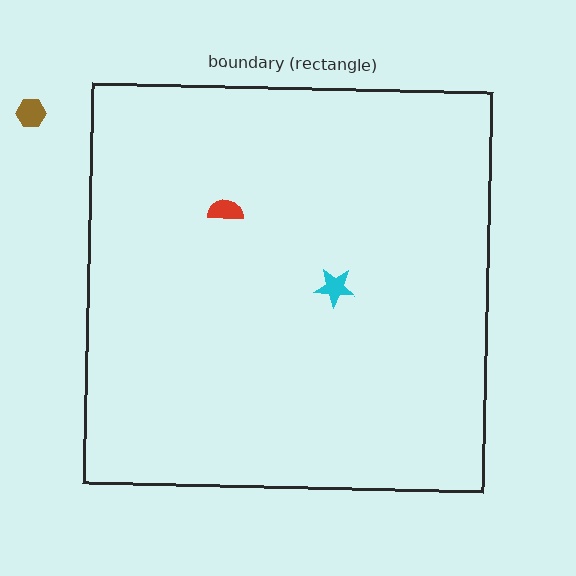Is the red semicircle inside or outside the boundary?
Inside.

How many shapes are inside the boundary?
2 inside, 1 outside.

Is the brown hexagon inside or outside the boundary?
Outside.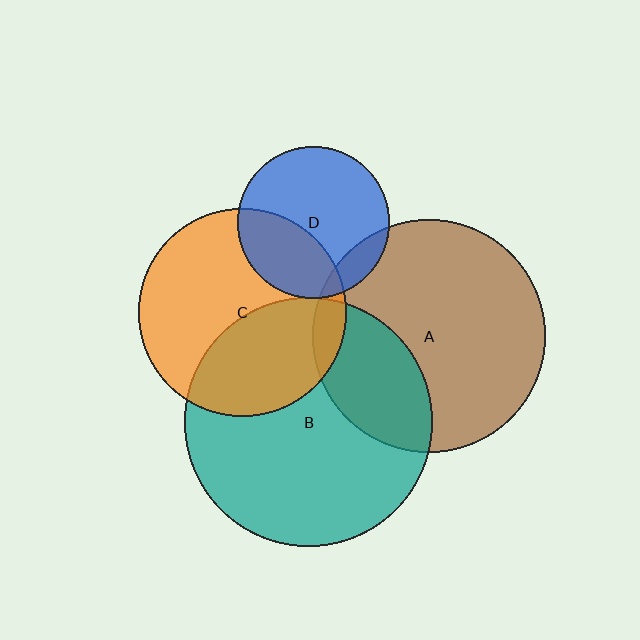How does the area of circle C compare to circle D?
Approximately 1.9 times.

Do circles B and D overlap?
Yes.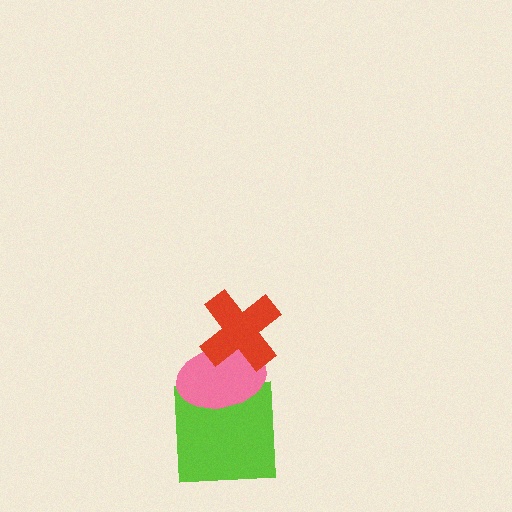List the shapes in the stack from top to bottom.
From top to bottom: the red cross, the pink ellipse, the lime square.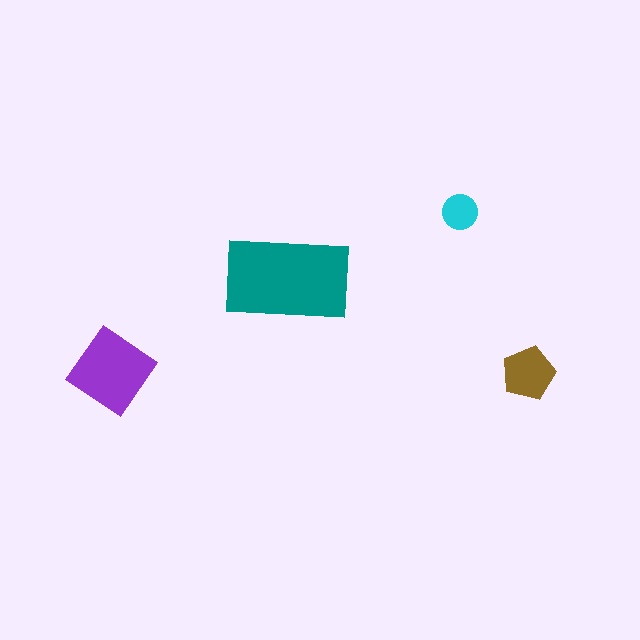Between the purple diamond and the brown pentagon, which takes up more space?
The purple diamond.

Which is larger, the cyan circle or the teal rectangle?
The teal rectangle.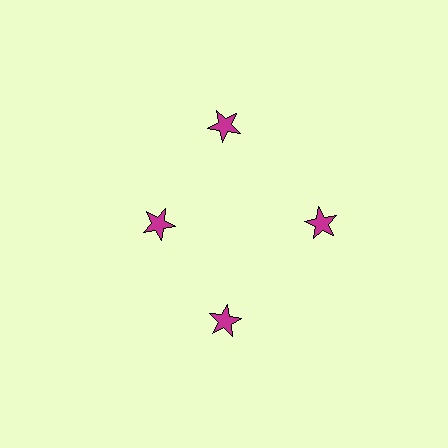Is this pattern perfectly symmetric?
No. The 4 magenta stars are arranged in a ring, but one element near the 9 o'clock position is pulled inward toward the center, breaking the 4-fold rotational symmetry.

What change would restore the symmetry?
The symmetry would be restored by moving it outward, back onto the ring so that all 4 stars sit at equal angles and equal distance from the center.